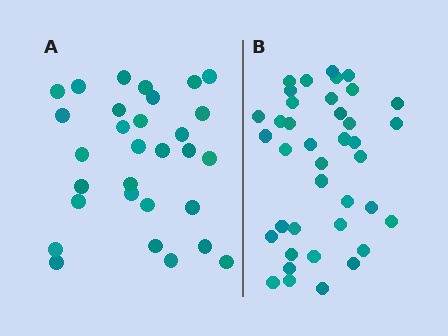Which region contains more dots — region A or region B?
Region B (the right region) has more dots.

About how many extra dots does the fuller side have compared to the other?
Region B has roughly 8 or so more dots than region A.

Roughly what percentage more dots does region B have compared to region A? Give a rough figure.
About 30% more.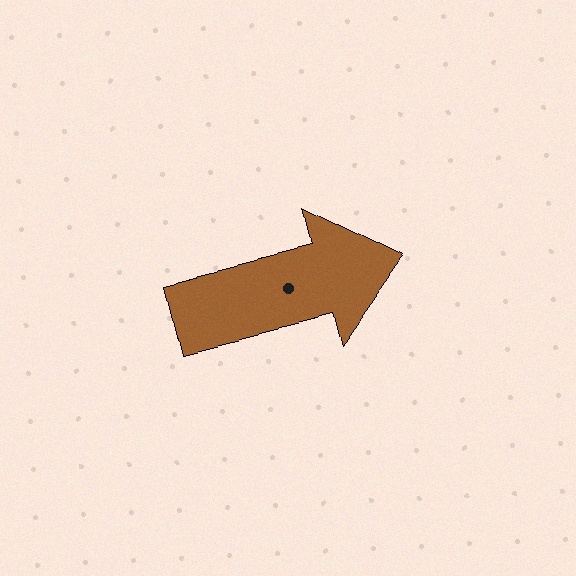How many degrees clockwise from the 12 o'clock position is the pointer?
Approximately 76 degrees.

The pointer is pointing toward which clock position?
Roughly 3 o'clock.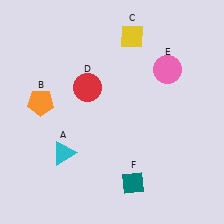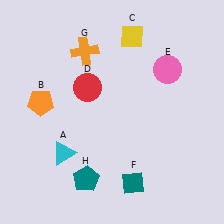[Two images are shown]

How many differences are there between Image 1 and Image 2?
There are 2 differences between the two images.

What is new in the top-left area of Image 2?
An orange cross (G) was added in the top-left area of Image 2.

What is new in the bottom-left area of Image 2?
A teal pentagon (H) was added in the bottom-left area of Image 2.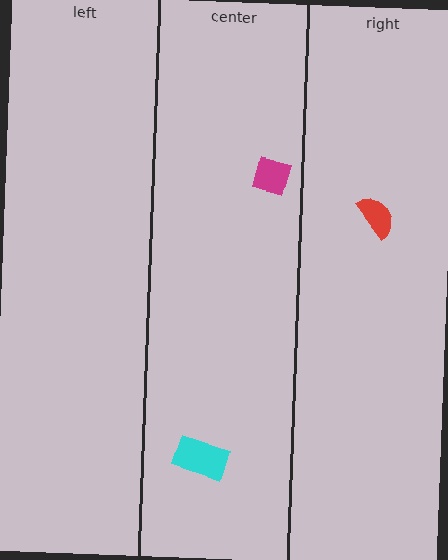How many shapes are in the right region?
1.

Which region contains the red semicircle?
The right region.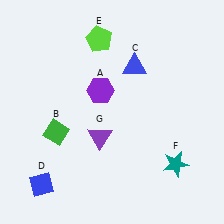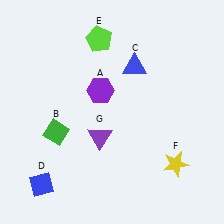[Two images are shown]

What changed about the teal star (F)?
In Image 1, F is teal. In Image 2, it changed to yellow.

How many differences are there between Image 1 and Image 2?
There is 1 difference between the two images.